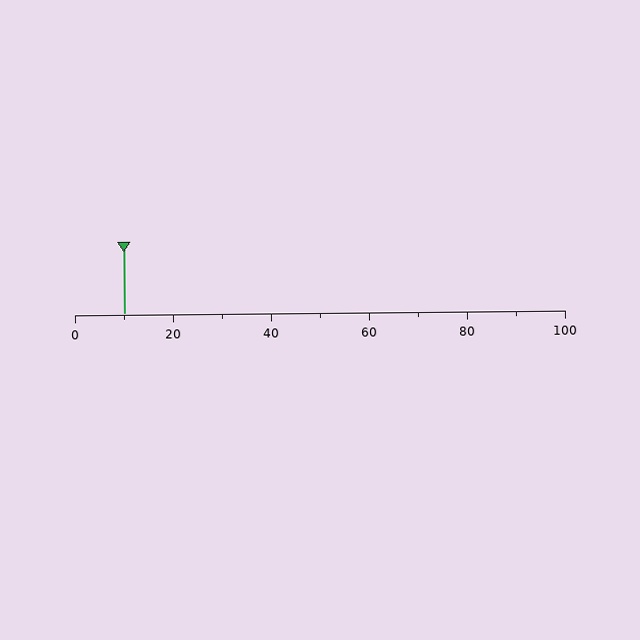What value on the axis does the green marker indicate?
The marker indicates approximately 10.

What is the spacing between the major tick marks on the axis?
The major ticks are spaced 20 apart.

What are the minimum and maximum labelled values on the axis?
The axis runs from 0 to 100.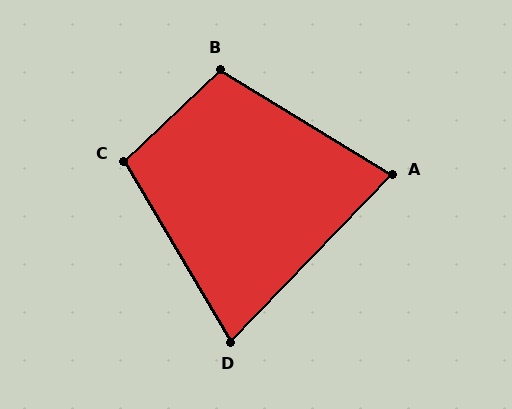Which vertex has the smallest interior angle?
D, at approximately 75 degrees.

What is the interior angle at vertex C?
Approximately 103 degrees (obtuse).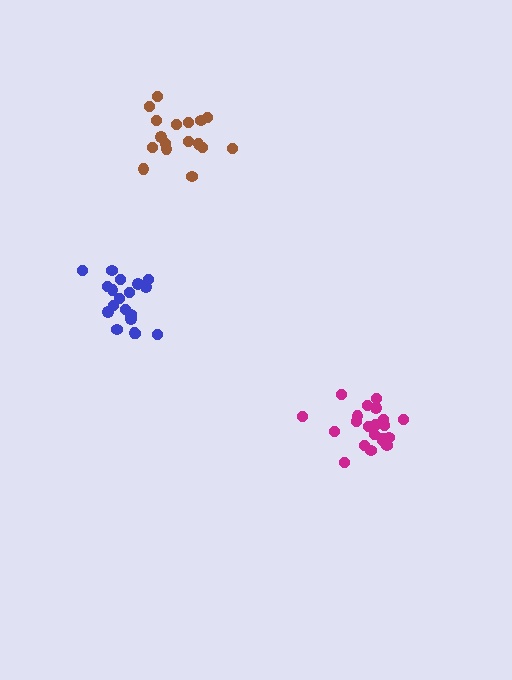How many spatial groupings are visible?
There are 3 spatial groupings.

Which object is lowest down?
The magenta cluster is bottommost.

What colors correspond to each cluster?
The clusters are colored: brown, magenta, blue.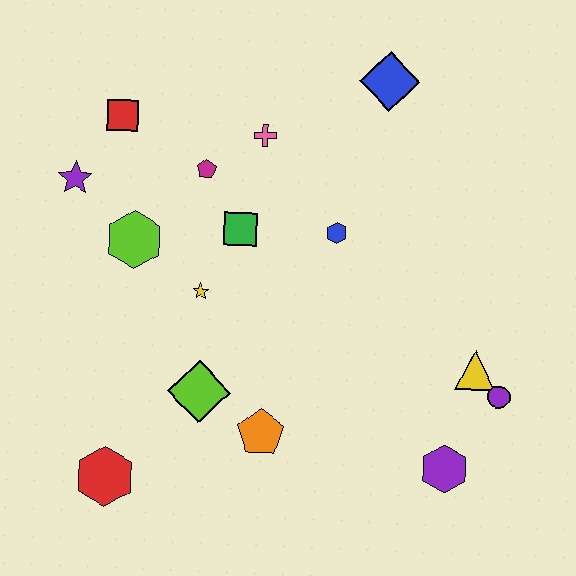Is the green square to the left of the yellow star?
No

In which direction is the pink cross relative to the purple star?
The pink cross is to the right of the purple star.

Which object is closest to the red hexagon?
The lime diamond is closest to the red hexagon.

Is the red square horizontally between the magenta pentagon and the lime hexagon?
No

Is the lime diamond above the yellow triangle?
No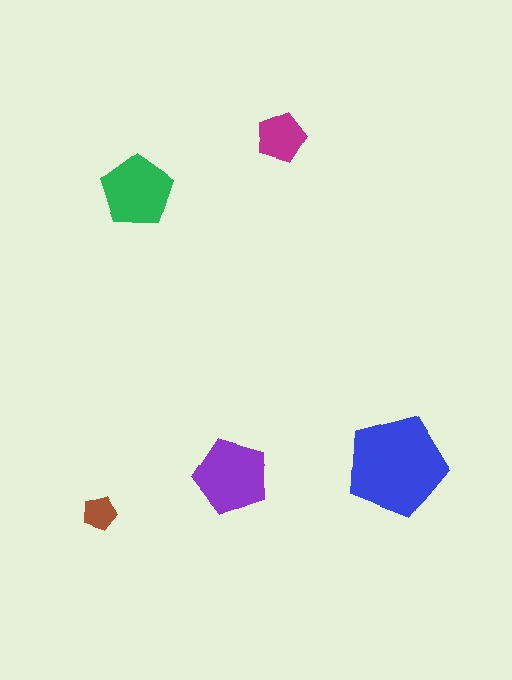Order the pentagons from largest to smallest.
the blue one, the purple one, the green one, the magenta one, the brown one.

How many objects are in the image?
There are 5 objects in the image.